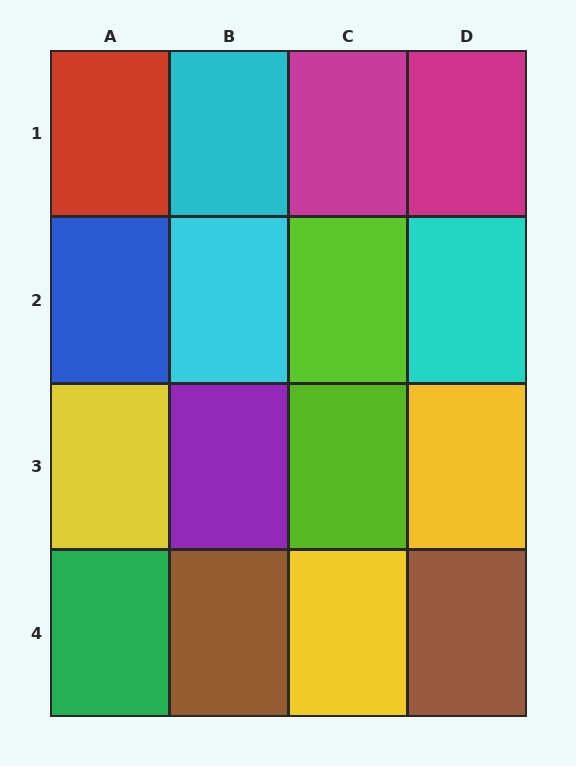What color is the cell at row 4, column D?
Brown.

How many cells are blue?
1 cell is blue.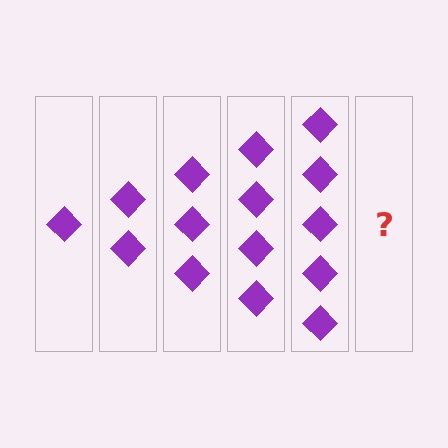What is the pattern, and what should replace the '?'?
The pattern is that each step adds one more diamond. The '?' should be 6 diamonds.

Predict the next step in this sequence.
The next step is 6 diamonds.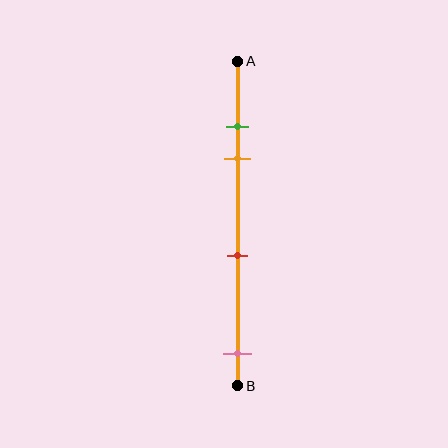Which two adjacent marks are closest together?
The green and orange marks are the closest adjacent pair.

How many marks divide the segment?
There are 4 marks dividing the segment.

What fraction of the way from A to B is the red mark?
The red mark is approximately 60% (0.6) of the way from A to B.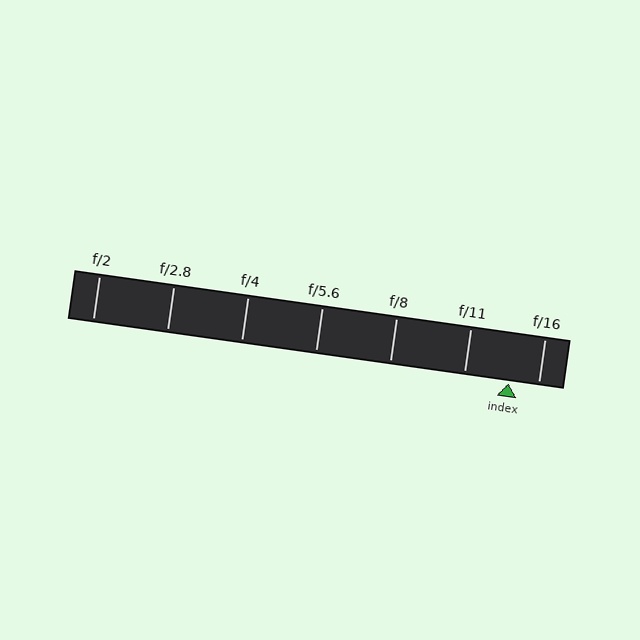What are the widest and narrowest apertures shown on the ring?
The widest aperture shown is f/2 and the narrowest is f/16.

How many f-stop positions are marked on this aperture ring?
There are 7 f-stop positions marked.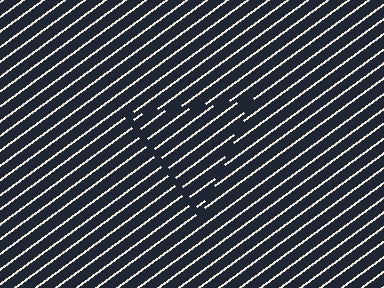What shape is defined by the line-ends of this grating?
An illusory triangle. The interior of the shape contains the same grating, shifted by half a period — the contour is defined by the phase discontinuity where line-ends from the inner and outer gratings abut.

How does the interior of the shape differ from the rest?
The interior of the shape contains the same grating, shifted by half a period — the contour is defined by the phase discontinuity where line-ends from the inner and outer gratings abut.